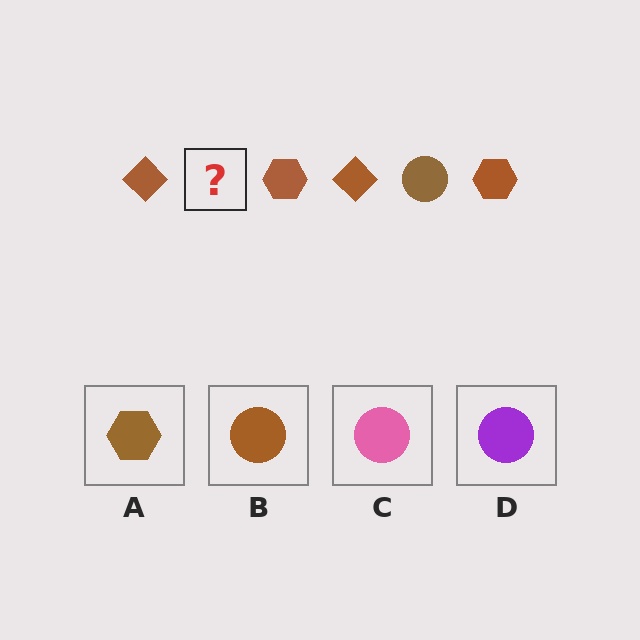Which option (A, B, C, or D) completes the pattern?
B.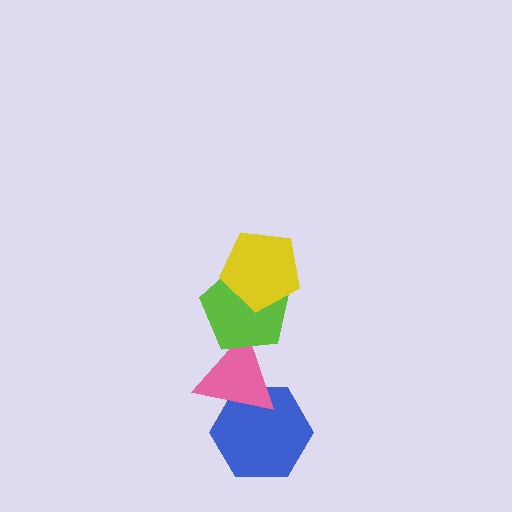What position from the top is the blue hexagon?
The blue hexagon is 4th from the top.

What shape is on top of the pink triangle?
The lime pentagon is on top of the pink triangle.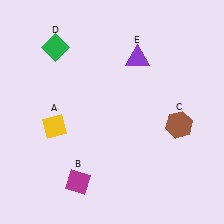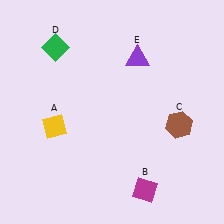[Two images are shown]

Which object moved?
The magenta diamond (B) moved right.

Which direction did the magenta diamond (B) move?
The magenta diamond (B) moved right.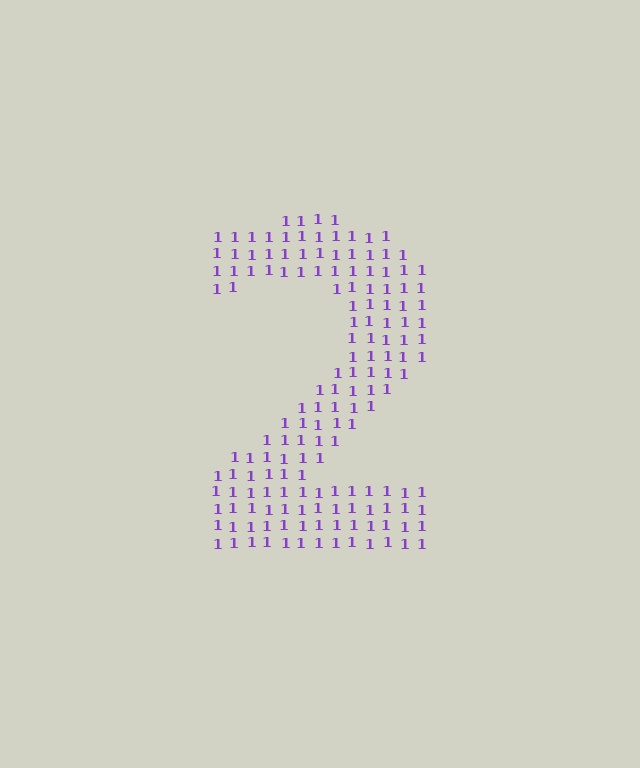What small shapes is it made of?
It is made of small digit 1's.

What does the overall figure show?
The overall figure shows the digit 2.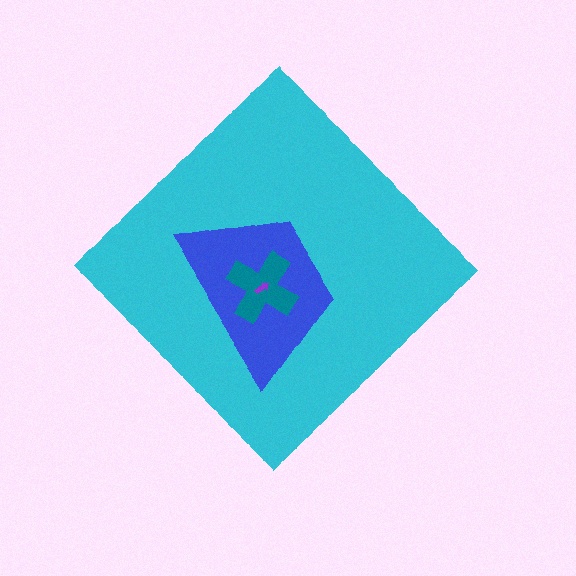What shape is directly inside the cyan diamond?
The blue trapezoid.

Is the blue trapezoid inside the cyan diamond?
Yes.